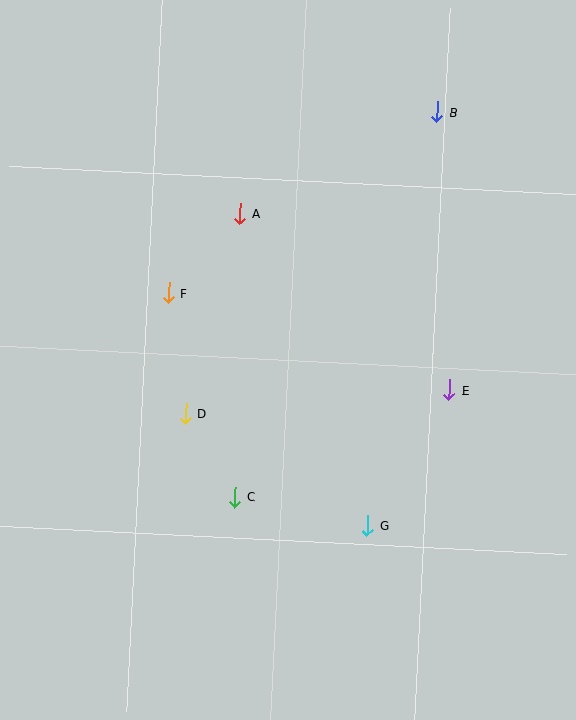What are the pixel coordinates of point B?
Point B is at (437, 112).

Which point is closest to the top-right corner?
Point B is closest to the top-right corner.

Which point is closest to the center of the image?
Point D at (185, 413) is closest to the center.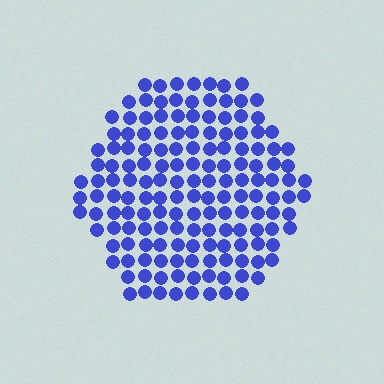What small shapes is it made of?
It is made of small circles.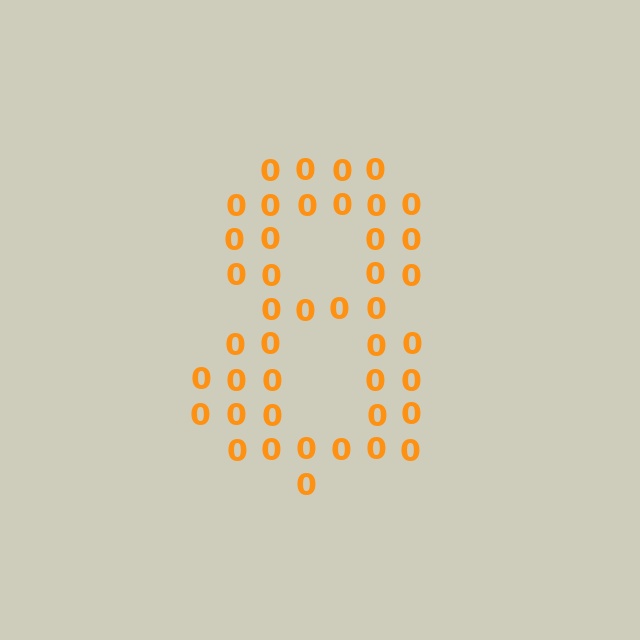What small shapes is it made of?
It is made of small digit 0's.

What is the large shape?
The large shape is the digit 8.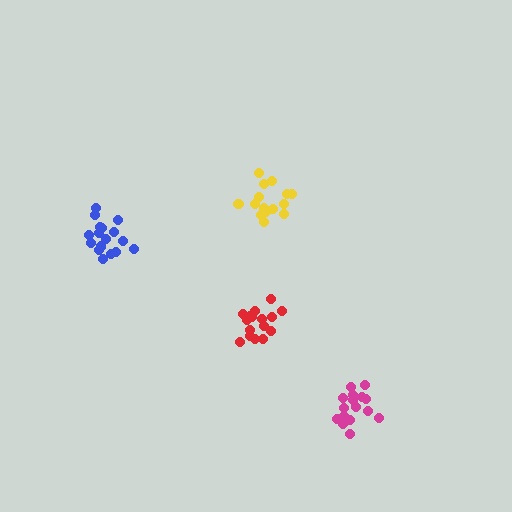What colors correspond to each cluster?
The clusters are colored: blue, magenta, red, yellow.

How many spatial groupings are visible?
There are 4 spatial groupings.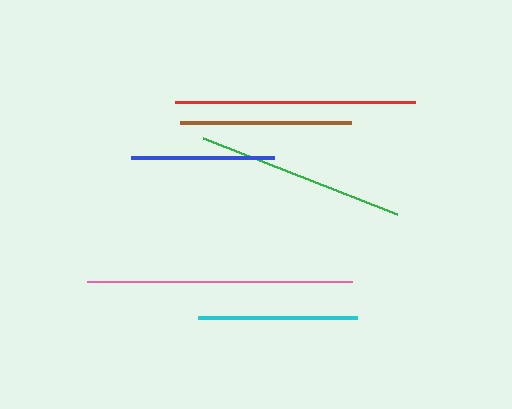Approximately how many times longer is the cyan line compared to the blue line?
The cyan line is approximately 1.1 times the length of the blue line.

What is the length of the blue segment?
The blue segment is approximately 144 pixels long.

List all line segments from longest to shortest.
From longest to shortest: pink, red, green, brown, cyan, blue.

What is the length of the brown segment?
The brown segment is approximately 171 pixels long.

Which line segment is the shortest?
The blue line is the shortest at approximately 144 pixels.